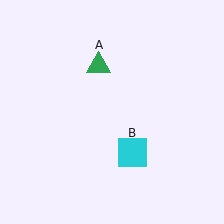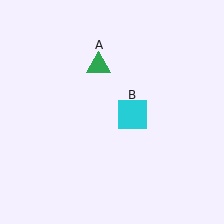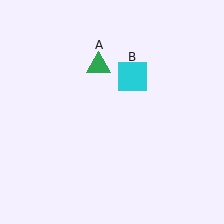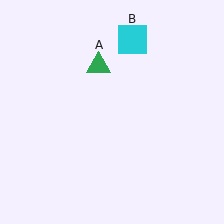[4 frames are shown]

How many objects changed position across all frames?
1 object changed position: cyan square (object B).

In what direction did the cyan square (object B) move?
The cyan square (object B) moved up.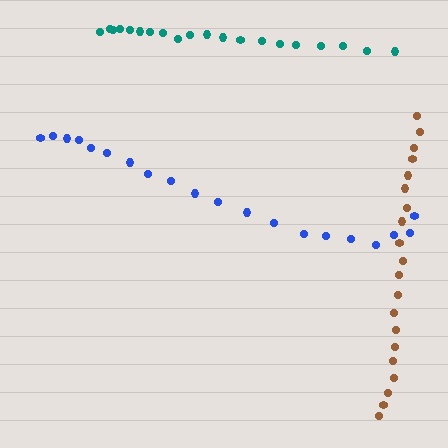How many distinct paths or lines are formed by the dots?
There are 3 distinct paths.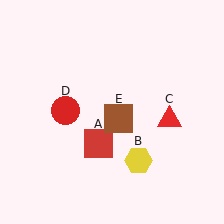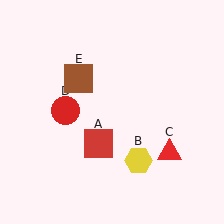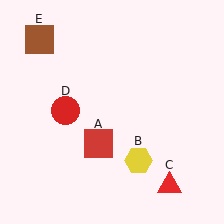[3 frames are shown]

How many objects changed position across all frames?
2 objects changed position: red triangle (object C), brown square (object E).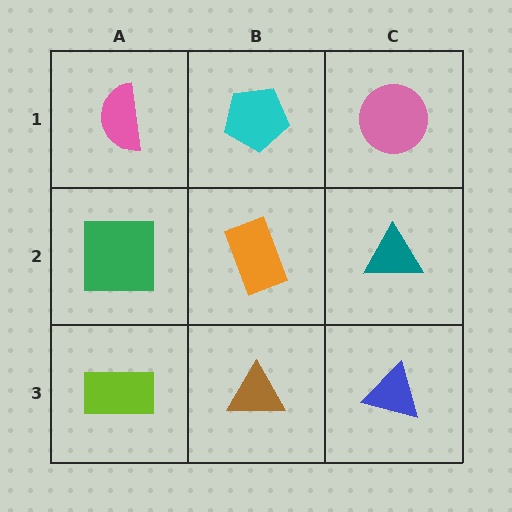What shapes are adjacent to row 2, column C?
A pink circle (row 1, column C), a blue triangle (row 3, column C), an orange rectangle (row 2, column B).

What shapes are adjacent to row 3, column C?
A teal triangle (row 2, column C), a brown triangle (row 3, column B).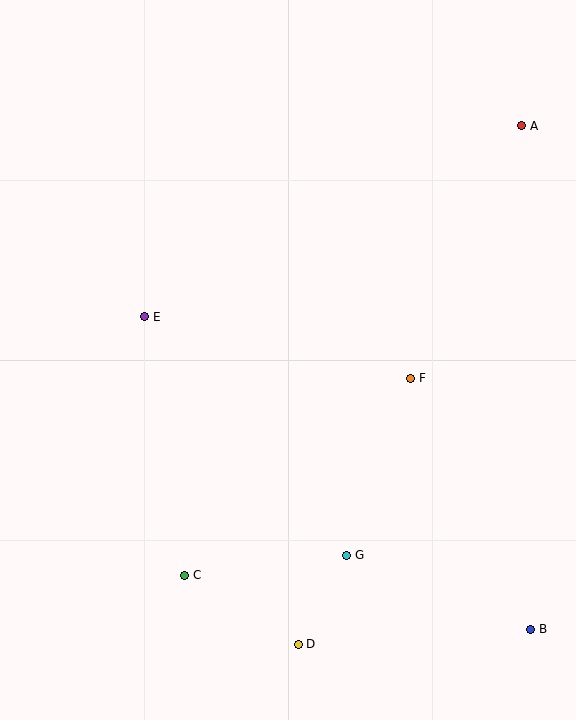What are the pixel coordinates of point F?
Point F is at (411, 378).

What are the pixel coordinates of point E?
Point E is at (145, 317).